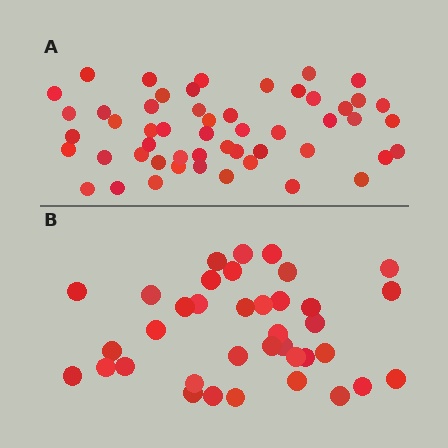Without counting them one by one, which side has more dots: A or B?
Region A (the top region) has more dots.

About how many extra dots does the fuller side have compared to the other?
Region A has approximately 15 more dots than region B.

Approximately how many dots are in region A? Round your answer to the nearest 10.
About 50 dots. (The exact count is 52, which rounds to 50.)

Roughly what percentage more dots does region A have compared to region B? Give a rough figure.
About 40% more.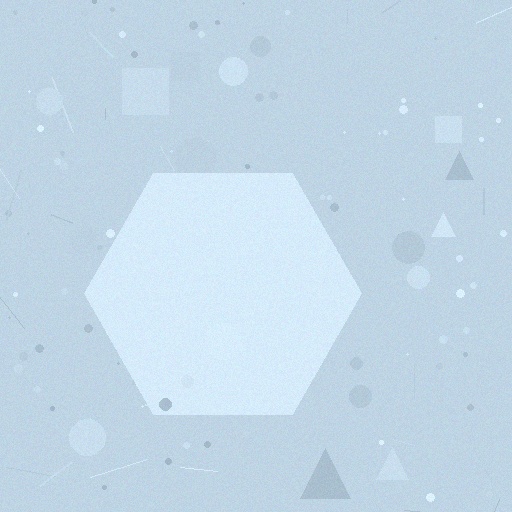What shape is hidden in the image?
A hexagon is hidden in the image.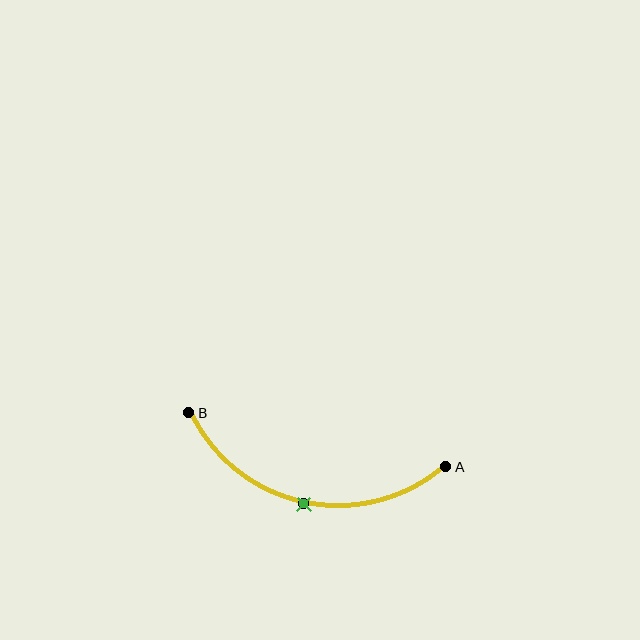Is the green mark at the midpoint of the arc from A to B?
Yes. The green mark lies on the arc at equal arc-length from both A and B — it is the arc midpoint.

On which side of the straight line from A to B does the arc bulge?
The arc bulges below the straight line connecting A and B.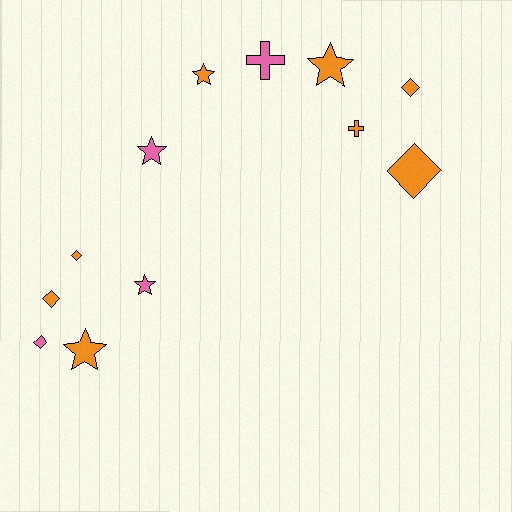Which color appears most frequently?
Orange, with 8 objects.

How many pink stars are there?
There are 2 pink stars.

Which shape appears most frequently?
Star, with 5 objects.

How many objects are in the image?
There are 12 objects.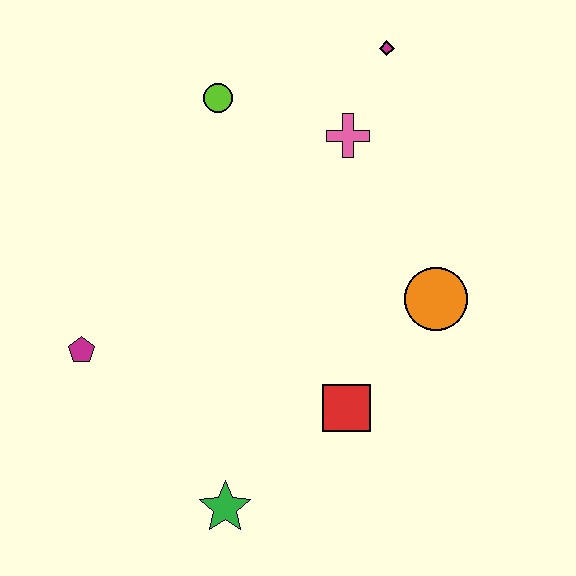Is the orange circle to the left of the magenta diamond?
No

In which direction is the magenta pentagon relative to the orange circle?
The magenta pentagon is to the left of the orange circle.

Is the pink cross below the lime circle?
Yes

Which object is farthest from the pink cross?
The green star is farthest from the pink cross.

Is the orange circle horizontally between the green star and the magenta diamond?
No